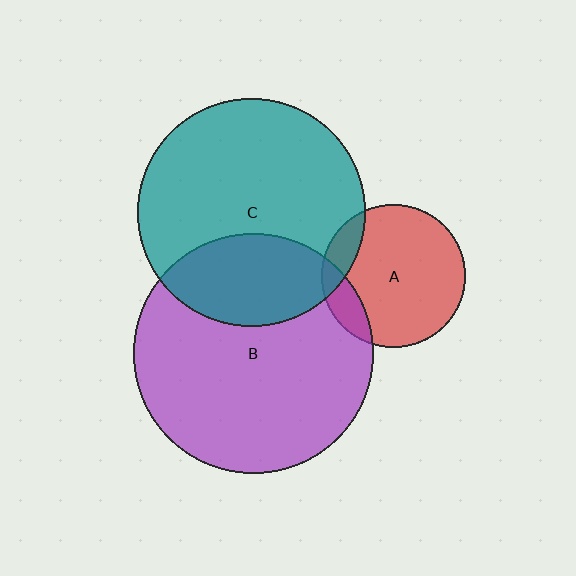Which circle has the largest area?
Circle B (purple).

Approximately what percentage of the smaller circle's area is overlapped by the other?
Approximately 15%.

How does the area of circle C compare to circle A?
Approximately 2.5 times.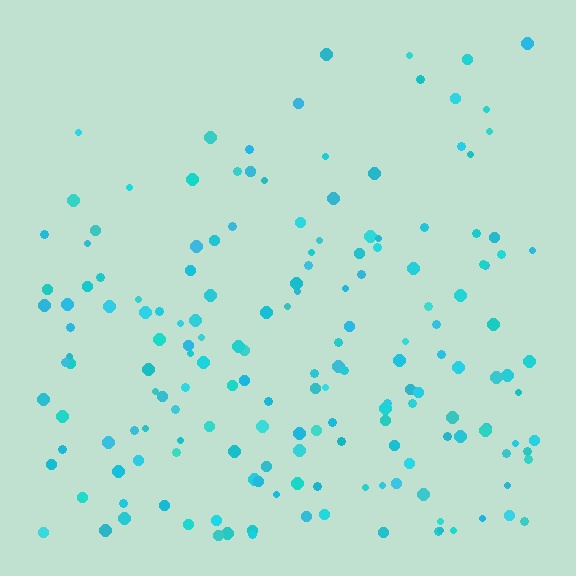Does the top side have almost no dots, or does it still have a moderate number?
Still a moderate number, just noticeably fewer than the bottom.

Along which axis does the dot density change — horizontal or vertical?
Vertical.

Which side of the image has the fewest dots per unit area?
The top.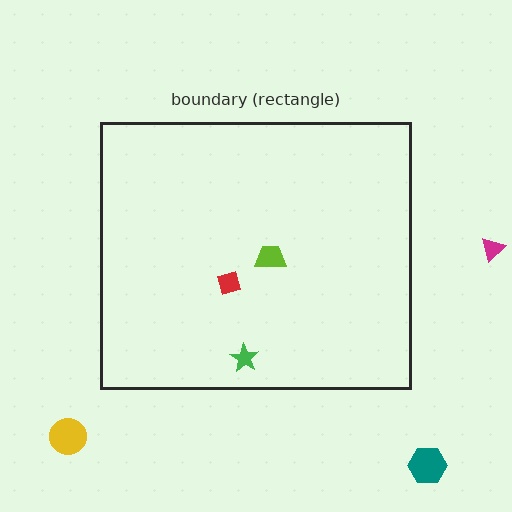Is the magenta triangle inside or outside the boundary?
Outside.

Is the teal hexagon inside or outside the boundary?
Outside.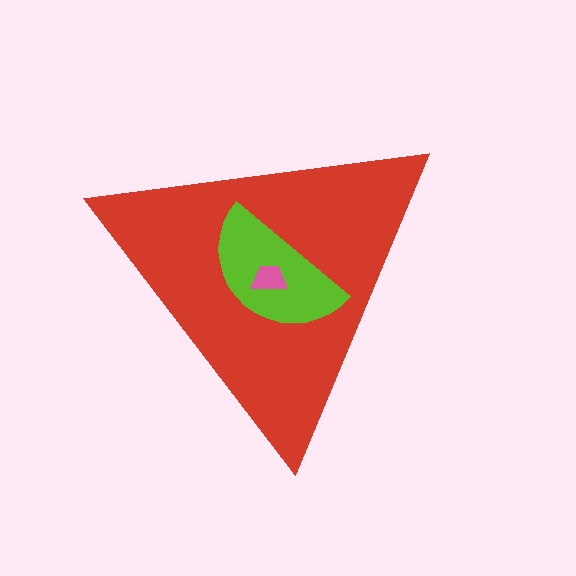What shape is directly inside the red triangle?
The lime semicircle.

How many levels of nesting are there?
3.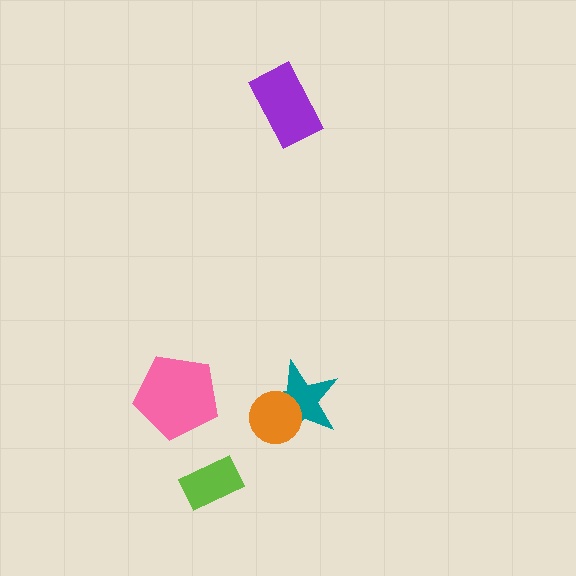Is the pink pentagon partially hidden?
No, no other shape covers it.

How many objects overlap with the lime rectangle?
0 objects overlap with the lime rectangle.